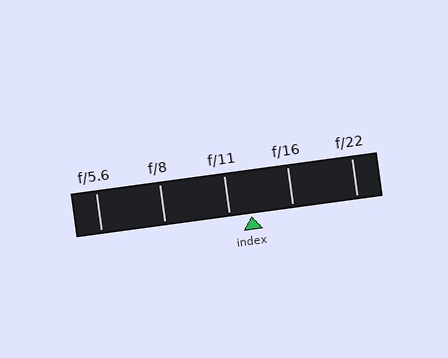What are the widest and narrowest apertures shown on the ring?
The widest aperture shown is f/5.6 and the narrowest is f/22.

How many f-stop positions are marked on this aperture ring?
There are 5 f-stop positions marked.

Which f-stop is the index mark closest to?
The index mark is closest to f/11.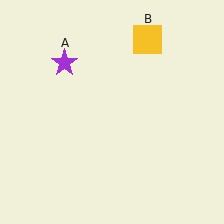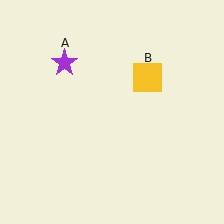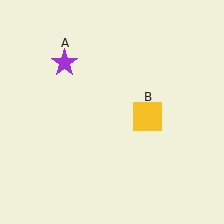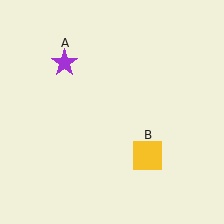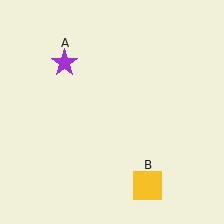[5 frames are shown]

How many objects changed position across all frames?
1 object changed position: yellow square (object B).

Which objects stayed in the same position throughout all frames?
Purple star (object A) remained stationary.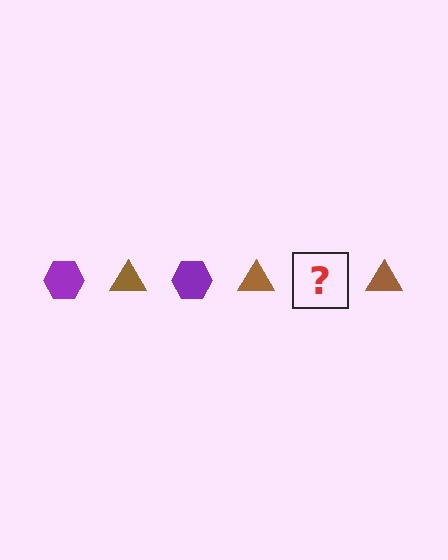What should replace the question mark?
The question mark should be replaced with a purple hexagon.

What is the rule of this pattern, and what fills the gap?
The rule is that the pattern alternates between purple hexagon and brown triangle. The gap should be filled with a purple hexagon.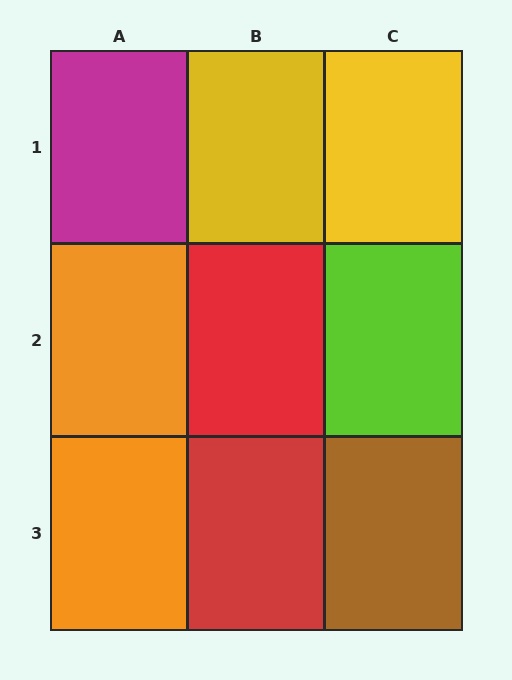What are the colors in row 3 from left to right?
Orange, red, brown.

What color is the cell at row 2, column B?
Red.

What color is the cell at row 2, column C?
Lime.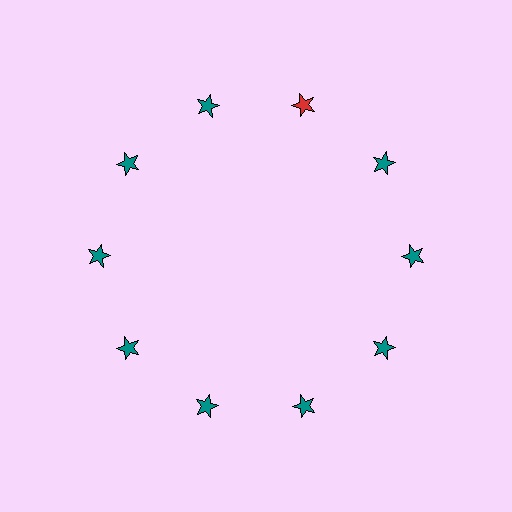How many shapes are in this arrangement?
There are 10 shapes arranged in a ring pattern.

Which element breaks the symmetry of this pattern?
The red star at roughly the 1 o'clock position breaks the symmetry. All other shapes are teal stars.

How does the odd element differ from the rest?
It has a different color: red instead of teal.